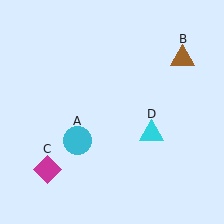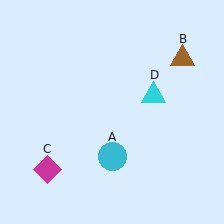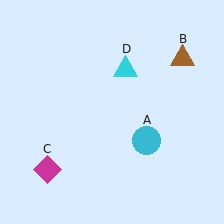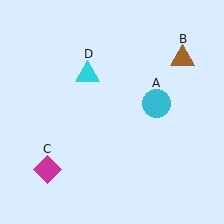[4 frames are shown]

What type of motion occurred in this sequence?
The cyan circle (object A), cyan triangle (object D) rotated counterclockwise around the center of the scene.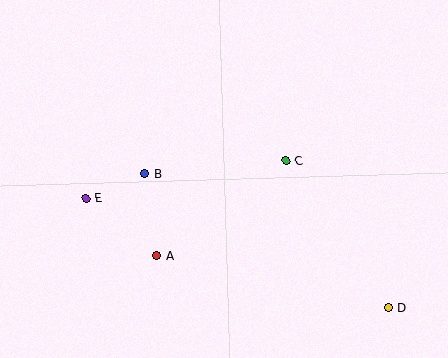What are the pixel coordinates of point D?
Point D is at (388, 308).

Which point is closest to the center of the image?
Point C at (286, 161) is closest to the center.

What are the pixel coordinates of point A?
Point A is at (157, 256).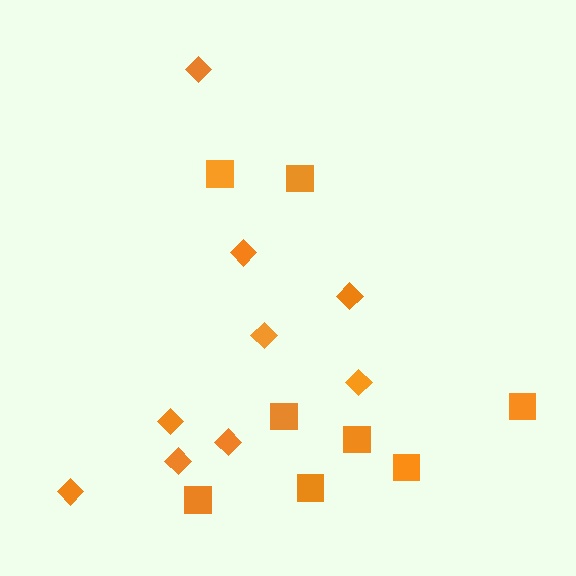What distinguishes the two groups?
There are 2 groups: one group of squares (8) and one group of diamonds (9).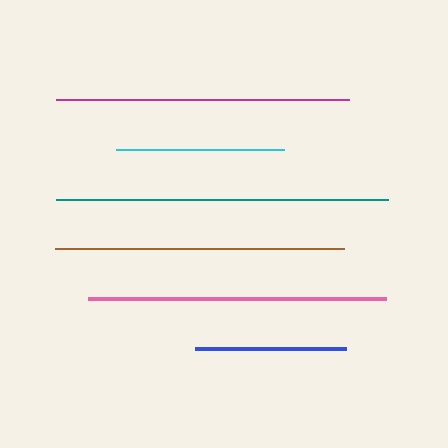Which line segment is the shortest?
The blue line is the shortest at approximately 151 pixels.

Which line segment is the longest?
The teal line is the longest at approximately 331 pixels.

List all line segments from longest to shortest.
From longest to shortest: teal, pink, magenta, brown, cyan, blue.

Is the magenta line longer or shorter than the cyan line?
The magenta line is longer than the cyan line.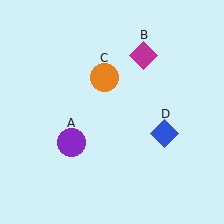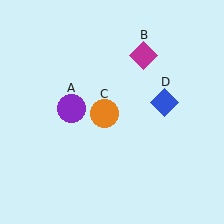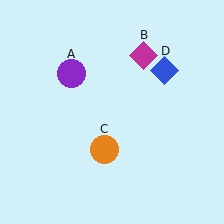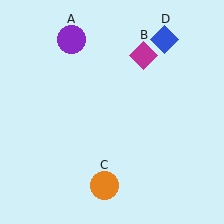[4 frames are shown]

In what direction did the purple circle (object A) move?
The purple circle (object A) moved up.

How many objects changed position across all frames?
3 objects changed position: purple circle (object A), orange circle (object C), blue diamond (object D).